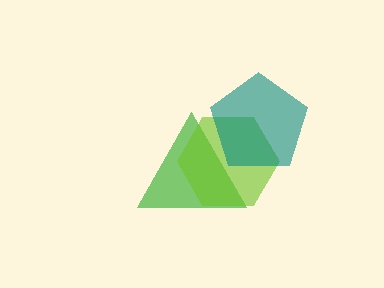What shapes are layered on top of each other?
The layered shapes are: a green triangle, a lime hexagon, a teal pentagon.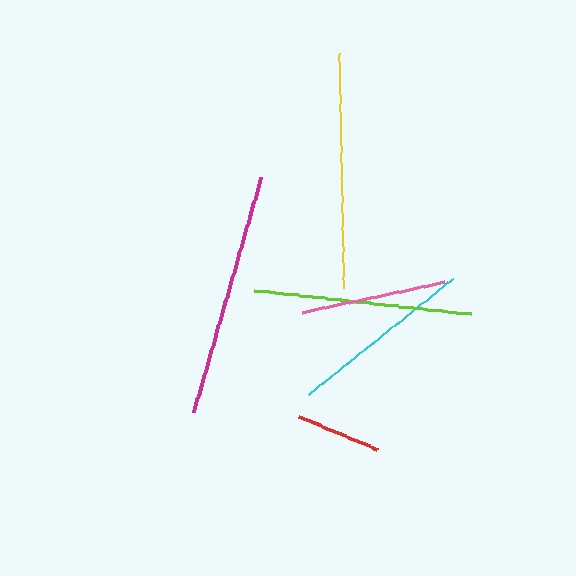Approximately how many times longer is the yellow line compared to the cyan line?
The yellow line is approximately 1.3 times the length of the cyan line.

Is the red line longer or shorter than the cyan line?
The cyan line is longer than the red line.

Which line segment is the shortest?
The red line is the shortest at approximately 85 pixels.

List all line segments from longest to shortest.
From longest to shortest: magenta, yellow, lime, cyan, pink, red.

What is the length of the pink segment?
The pink segment is approximately 146 pixels long.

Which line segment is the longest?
The magenta line is the longest at approximately 245 pixels.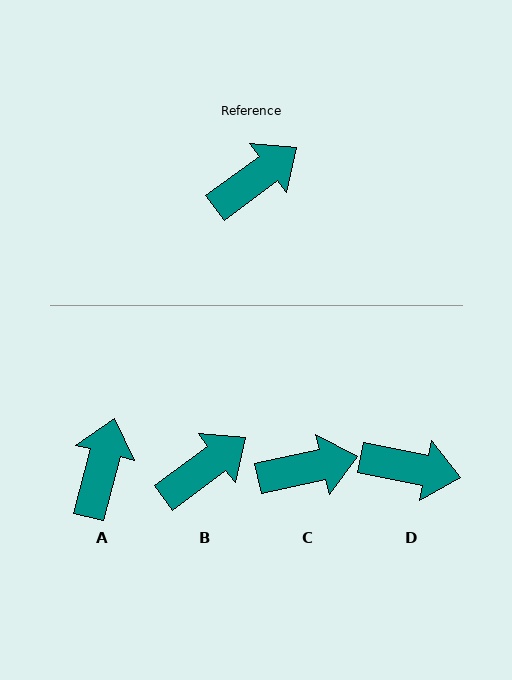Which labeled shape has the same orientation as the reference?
B.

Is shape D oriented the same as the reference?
No, it is off by about 48 degrees.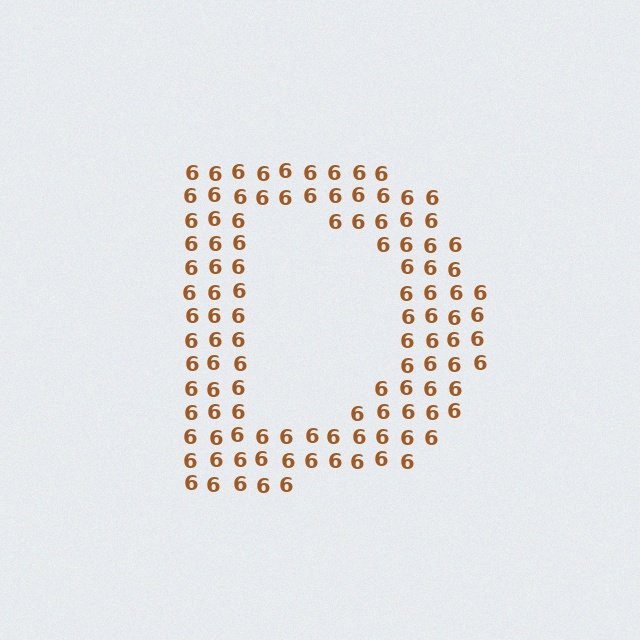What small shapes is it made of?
It is made of small digit 6's.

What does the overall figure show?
The overall figure shows the letter D.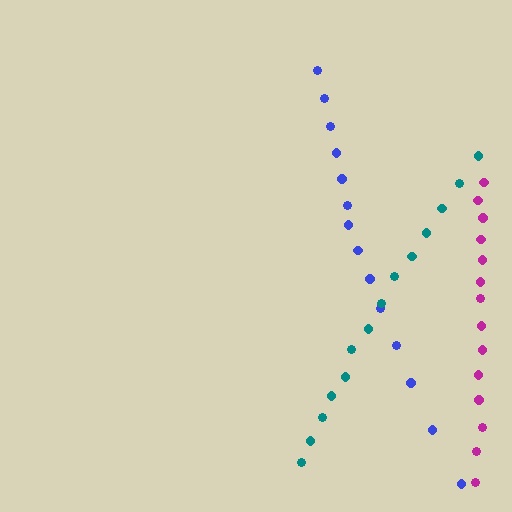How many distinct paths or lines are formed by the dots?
There are 3 distinct paths.